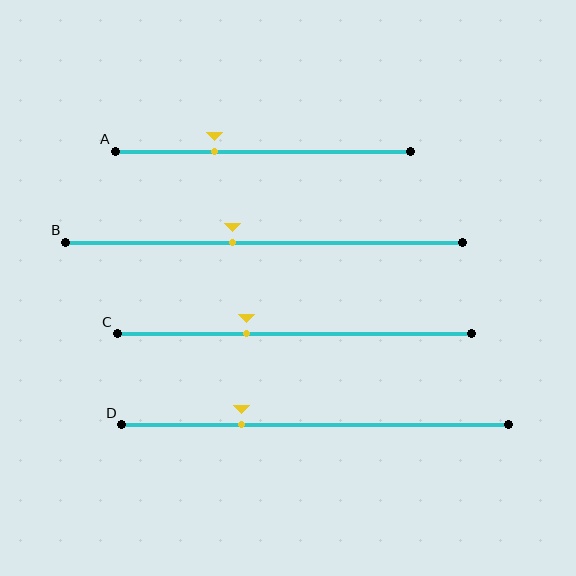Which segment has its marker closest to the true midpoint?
Segment B has its marker closest to the true midpoint.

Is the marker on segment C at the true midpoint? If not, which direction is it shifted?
No, the marker on segment C is shifted to the left by about 13% of the segment length.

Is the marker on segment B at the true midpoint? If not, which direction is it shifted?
No, the marker on segment B is shifted to the left by about 8% of the segment length.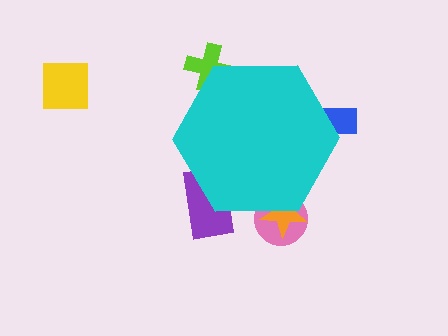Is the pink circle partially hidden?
Yes, the pink circle is partially hidden behind the cyan hexagon.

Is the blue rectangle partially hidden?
Yes, the blue rectangle is partially hidden behind the cyan hexagon.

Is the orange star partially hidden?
Yes, the orange star is partially hidden behind the cyan hexagon.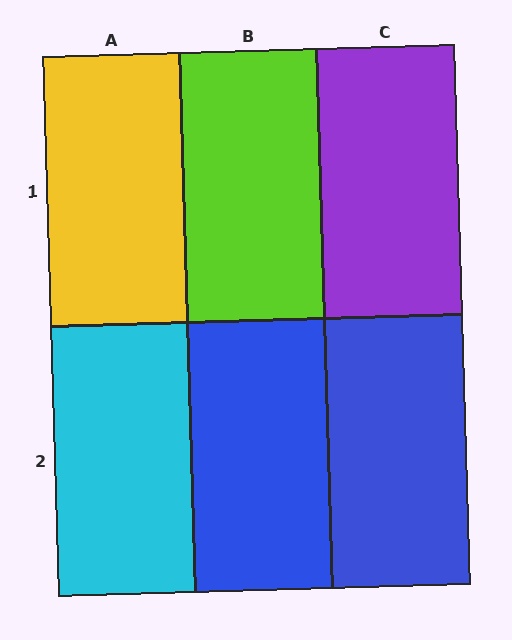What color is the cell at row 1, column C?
Purple.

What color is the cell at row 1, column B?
Lime.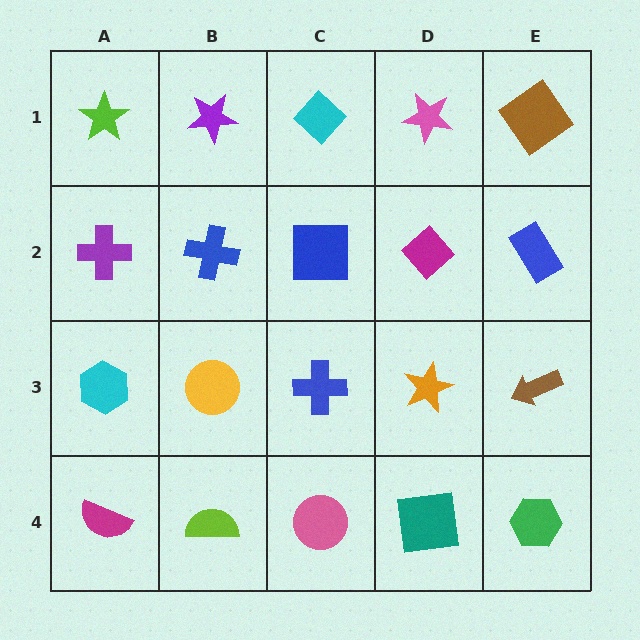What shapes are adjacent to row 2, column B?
A purple star (row 1, column B), a yellow circle (row 3, column B), a purple cross (row 2, column A), a blue square (row 2, column C).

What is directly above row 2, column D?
A pink star.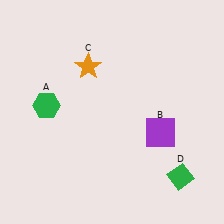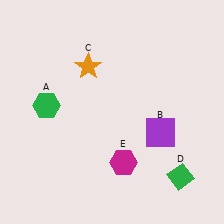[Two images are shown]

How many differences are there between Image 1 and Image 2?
There is 1 difference between the two images.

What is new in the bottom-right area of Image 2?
A magenta hexagon (E) was added in the bottom-right area of Image 2.